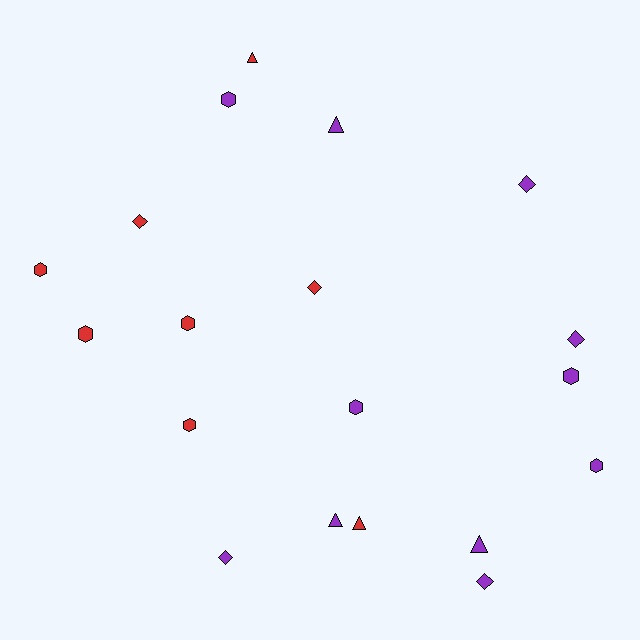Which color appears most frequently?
Purple, with 11 objects.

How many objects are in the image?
There are 19 objects.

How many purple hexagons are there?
There are 4 purple hexagons.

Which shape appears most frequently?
Hexagon, with 8 objects.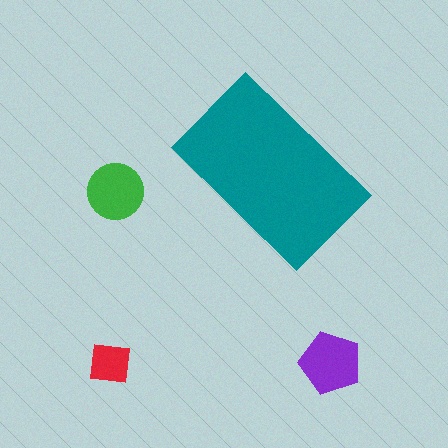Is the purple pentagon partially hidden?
No, the purple pentagon is fully visible.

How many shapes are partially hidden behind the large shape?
0 shapes are partially hidden.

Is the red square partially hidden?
No, the red square is fully visible.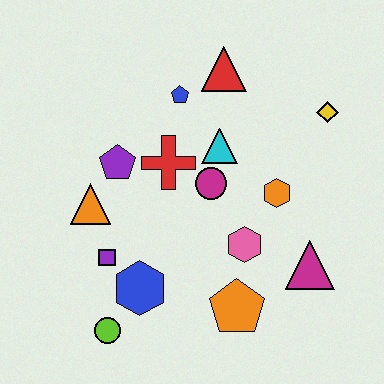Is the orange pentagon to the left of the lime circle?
No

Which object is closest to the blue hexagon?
The purple square is closest to the blue hexagon.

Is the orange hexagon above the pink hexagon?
Yes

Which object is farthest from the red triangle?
The lime circle is farthest from the red triangle.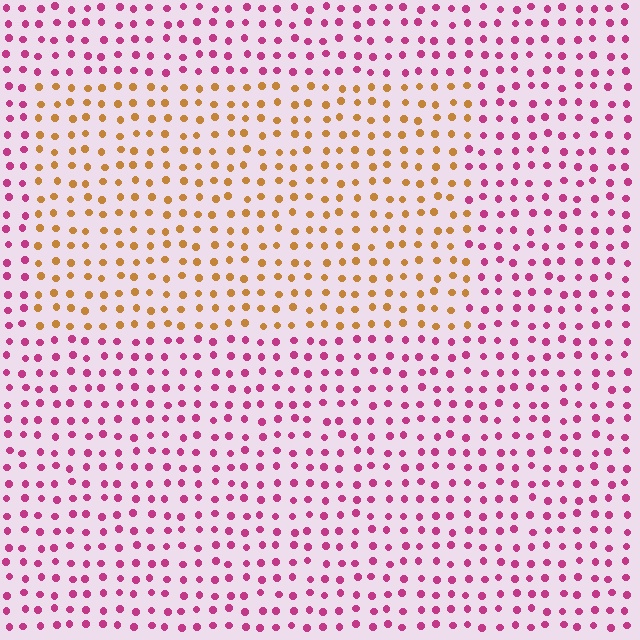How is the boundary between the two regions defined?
The boundary is defined purely by a slight shift in hue (about 69 degrees). Spacing, size, and orientation are identical on both sides.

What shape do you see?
I see a rectangle.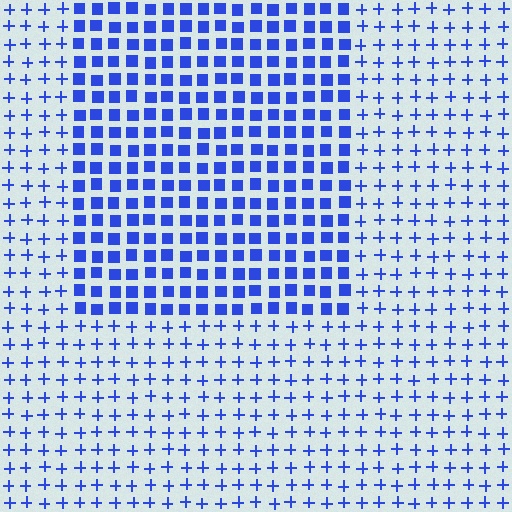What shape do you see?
I see a rectangle.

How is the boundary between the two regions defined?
The boundary is defined by a change in element shape: squares inside vs. plus signs outside. All elements share the same color and spacing.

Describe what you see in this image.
The image is filled with small blue elements arranged in a uniform grid. A rectangle-shaped region contains squares, while the surrounding area contains plus signs. The boundary is defined purely by the change in element shape.